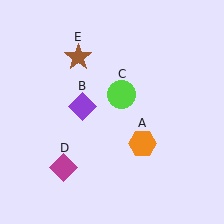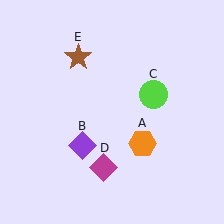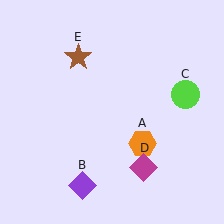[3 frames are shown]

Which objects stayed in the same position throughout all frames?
Orange hexagon (object A) and brown star (object E) remained stationary.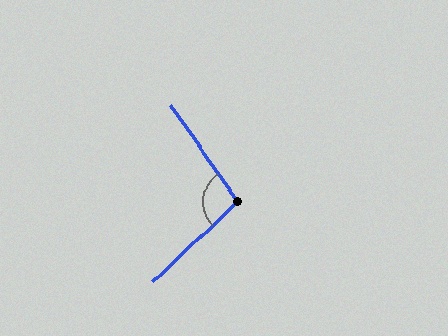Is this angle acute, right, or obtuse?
It is obtuse.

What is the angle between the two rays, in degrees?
Approximately 99 degrees.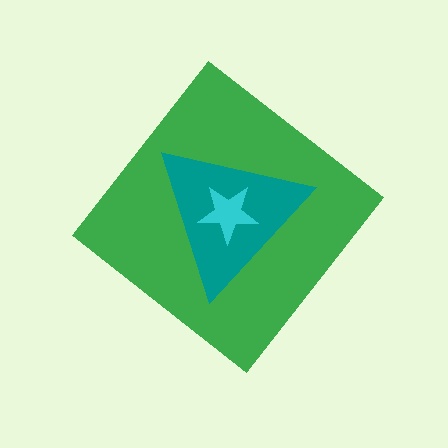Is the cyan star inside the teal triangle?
Yes.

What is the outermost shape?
The green diamond.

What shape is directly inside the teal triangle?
The cyan star.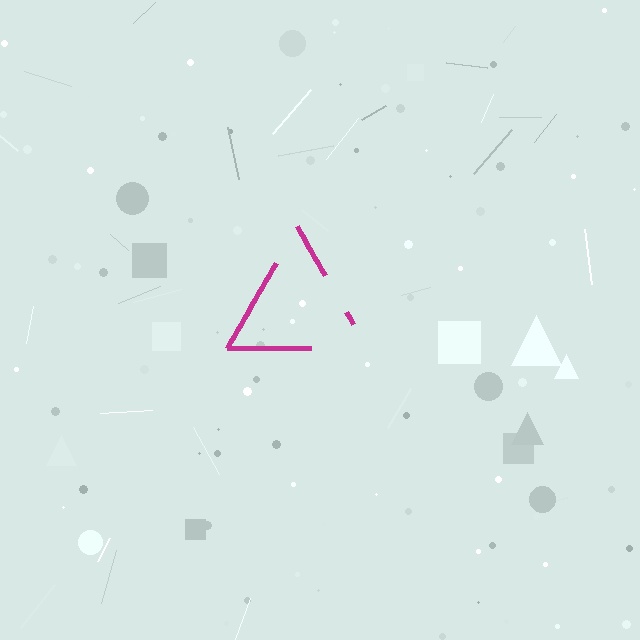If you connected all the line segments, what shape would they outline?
They would outline a triangle.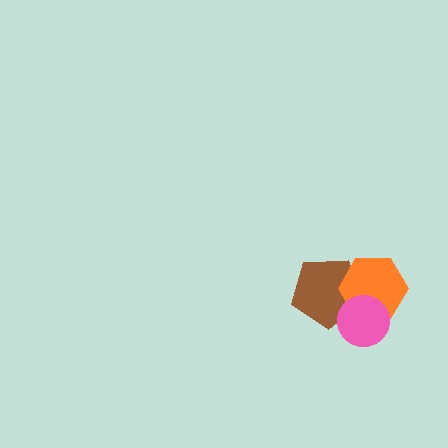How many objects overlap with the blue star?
3 objects overlap with the blue star.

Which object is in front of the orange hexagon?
The pink circle is in front of the orange hexagon.